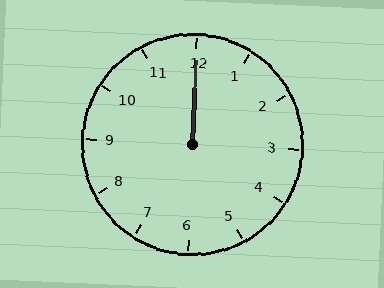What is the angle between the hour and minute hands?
Approximately 0 degrees.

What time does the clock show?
12:00.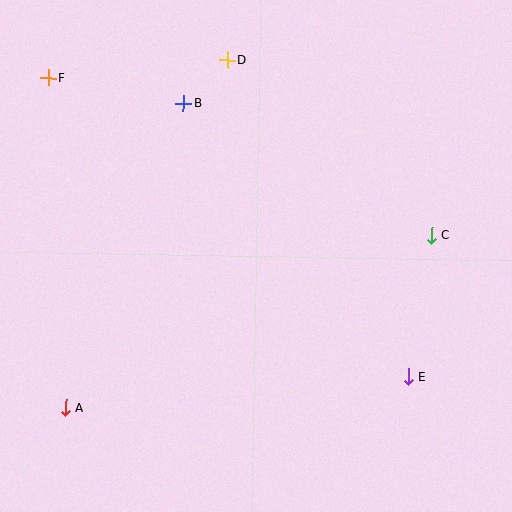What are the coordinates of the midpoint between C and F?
The midpoint between C and F is at (240, 156).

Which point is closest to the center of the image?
Point B at (183, 103) is closest to the center.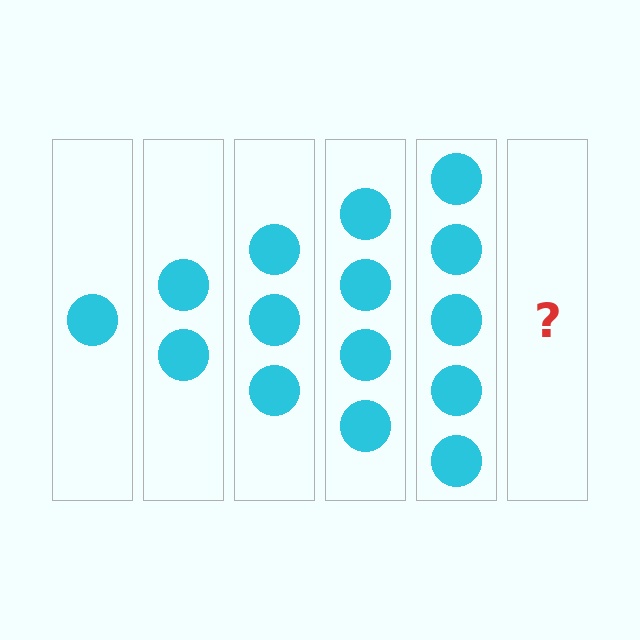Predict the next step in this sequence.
The next step is 6 circles.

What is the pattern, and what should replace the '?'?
The pattern is that each step adds one more circle. The '?' should be 6 circles.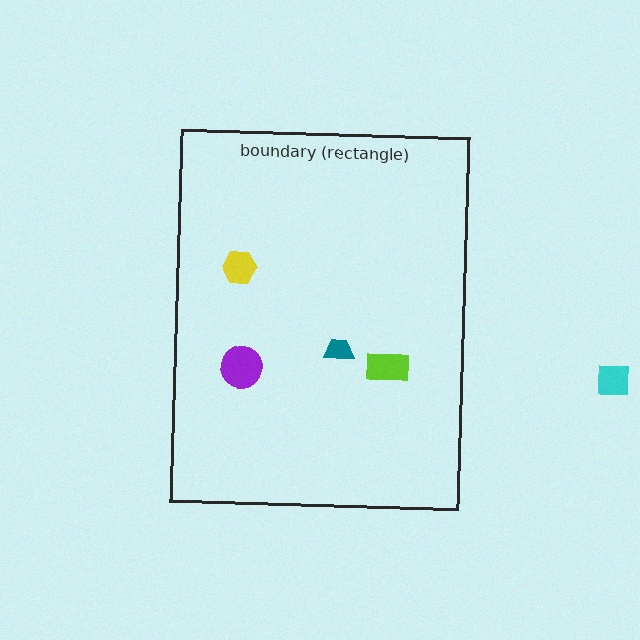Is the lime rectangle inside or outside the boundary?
Inside.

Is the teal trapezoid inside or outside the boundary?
Inside.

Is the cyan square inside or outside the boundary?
Outside.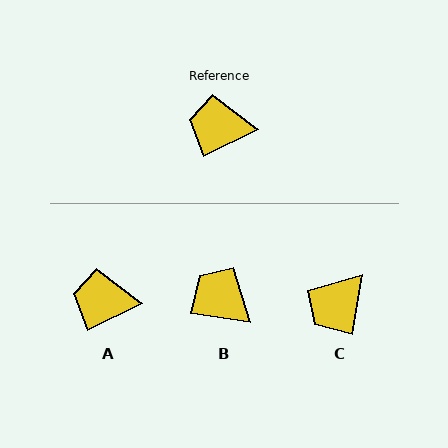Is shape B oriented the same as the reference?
No, it is off by about 35 degrees.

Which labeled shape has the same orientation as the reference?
A.